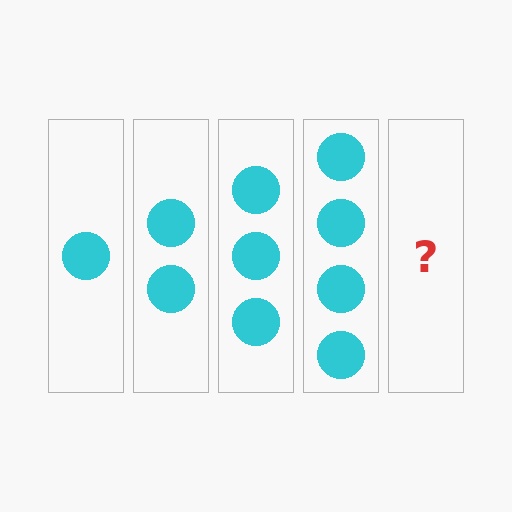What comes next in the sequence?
The next element should be 5 circles.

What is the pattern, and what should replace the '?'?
The pattern is that each step adds one more circle. The '?' should be 5 circles.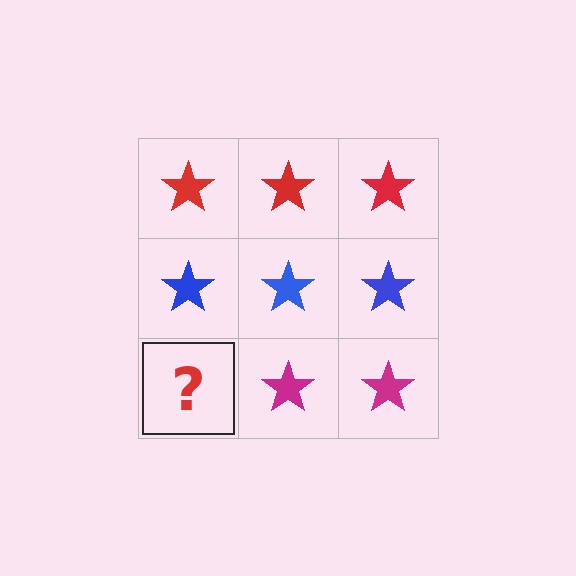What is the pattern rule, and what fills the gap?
The rule is that each row has a consistent color. The gap should be filled with a magenta star.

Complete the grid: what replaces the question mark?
The question mark should be replaced with a magenta star.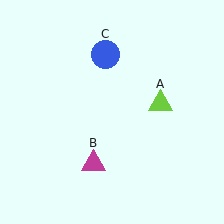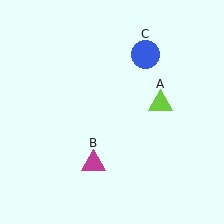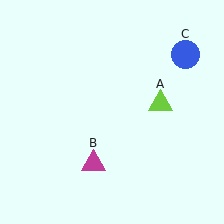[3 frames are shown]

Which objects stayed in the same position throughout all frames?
Lime triangle (object A) and magenta triangle (object B) remained stationary.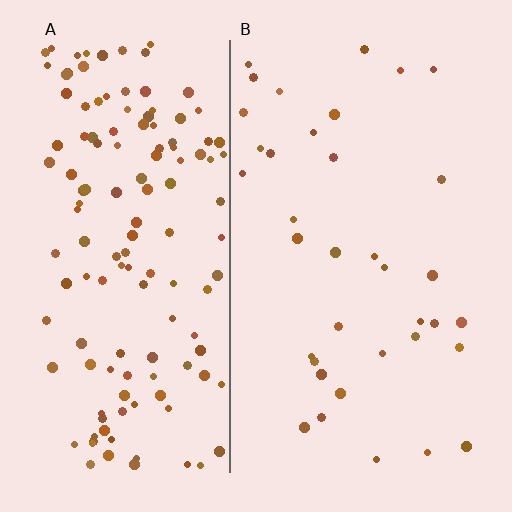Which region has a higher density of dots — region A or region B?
A (the left).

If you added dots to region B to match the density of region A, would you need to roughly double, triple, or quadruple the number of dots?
Approximately quadruple.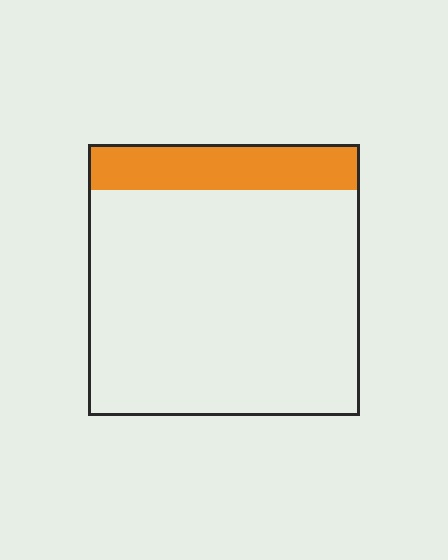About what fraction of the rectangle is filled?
About one sixth (1/6).